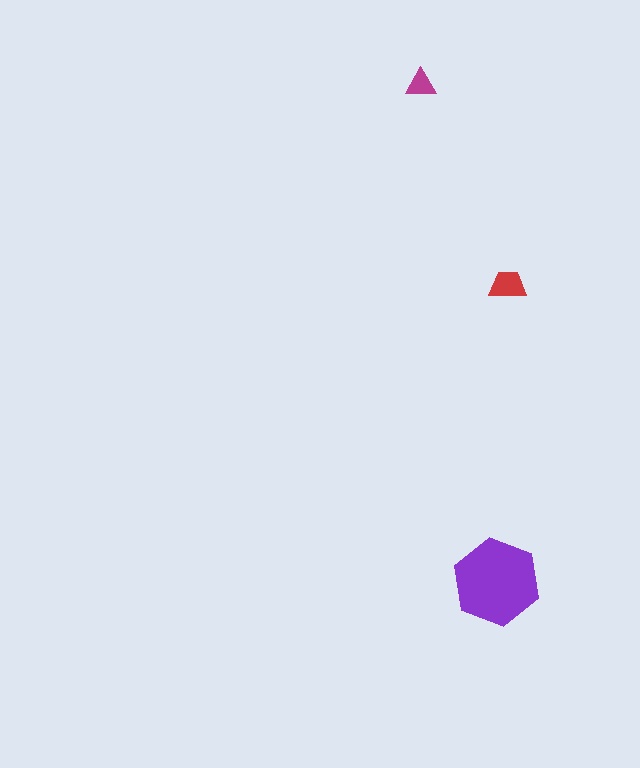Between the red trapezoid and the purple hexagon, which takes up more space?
The purple hexagon.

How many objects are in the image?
There are 3 objects in the image.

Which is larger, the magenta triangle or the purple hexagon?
The purple hexagon.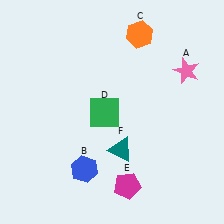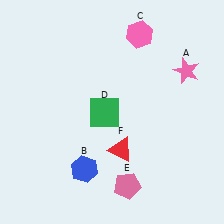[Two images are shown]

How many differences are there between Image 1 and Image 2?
There are 3 differences between the two images.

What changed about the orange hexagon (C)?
In Image 1, C is orange. In Image 2, it changed to pink.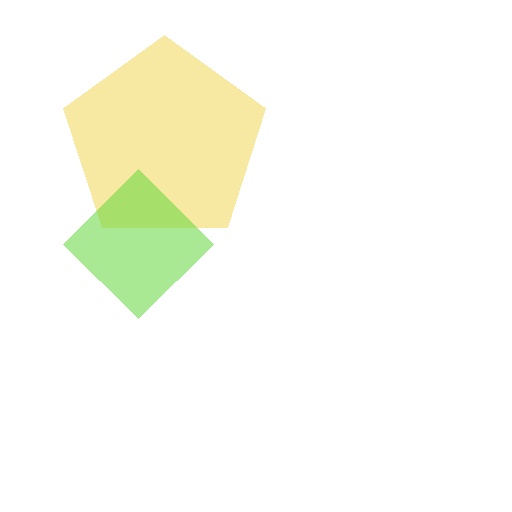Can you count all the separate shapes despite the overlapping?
Yes, there are 2 separate shapes.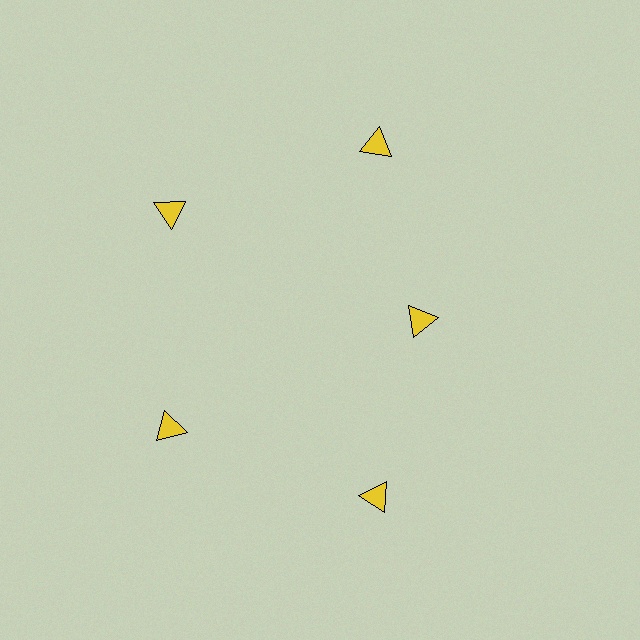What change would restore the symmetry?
The symmetry would be restored by moving it outward, back onto the ring so that all 5 triangles sit at equal angles and equal distance from the center.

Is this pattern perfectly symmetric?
No. The 5 yellow triangles are arranged in a ring, but one element near the 3 o'clock position is pulled inward toward the center, breaking the 5-fold rotational symmetry.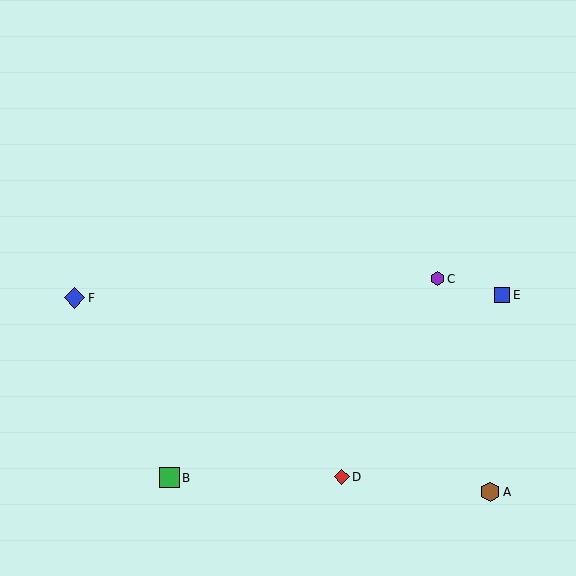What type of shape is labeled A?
Shape A is a brown hexagon.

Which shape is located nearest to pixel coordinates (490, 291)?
The blue square (labeled E) at (502, 295) is nearest to that location.